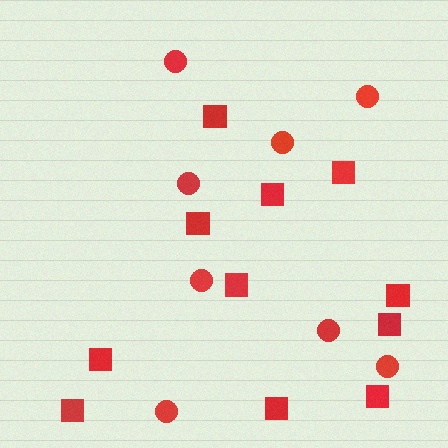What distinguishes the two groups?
There are 2 groups: one group of circles (8) and one group of squares (11).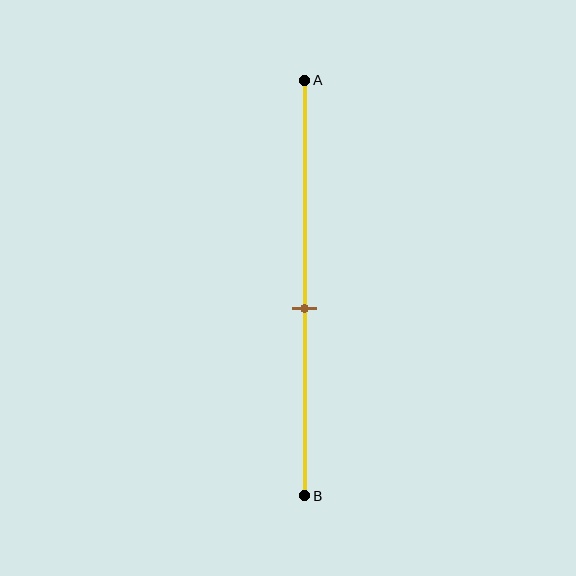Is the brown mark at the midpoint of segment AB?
No, the mark is at about 55% from A, not at the 50% midpoint.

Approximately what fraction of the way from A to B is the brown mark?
The brown mark is approximately 55% of the way from A to B.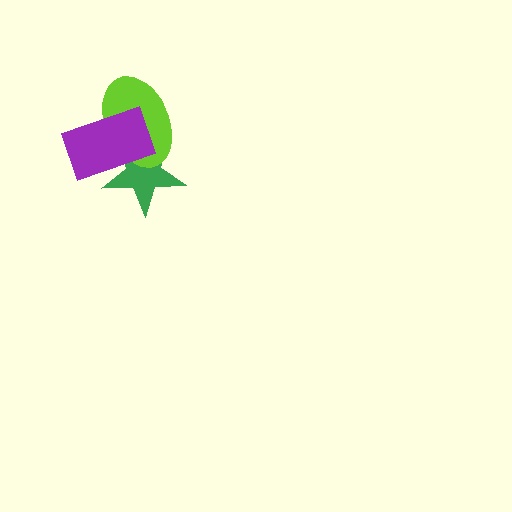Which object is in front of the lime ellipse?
The purple rectangle is in front of the lime ellipse.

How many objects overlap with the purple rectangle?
2 objects overlap with the purple rectangle.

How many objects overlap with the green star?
2 objects overlap with the green star.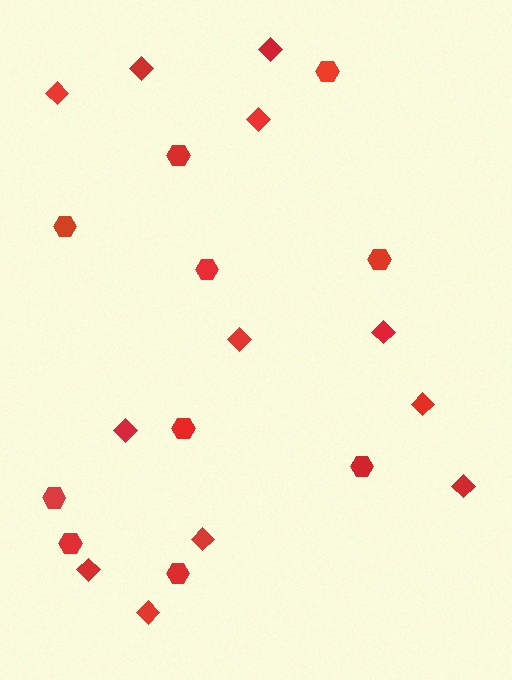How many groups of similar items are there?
There are 2 groups: one group of diamonds (12) and one group of hexagons (10).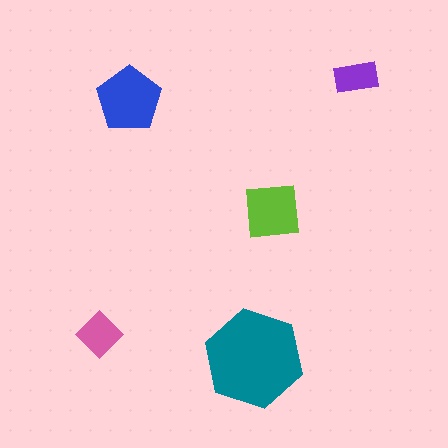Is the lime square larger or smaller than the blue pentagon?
Smaller.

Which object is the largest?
The teal hexagon.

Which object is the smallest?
The purple rectangle.